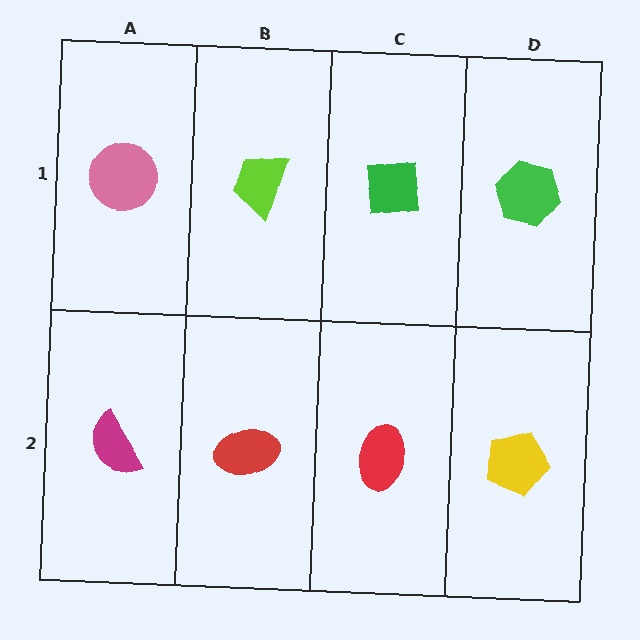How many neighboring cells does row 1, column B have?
3.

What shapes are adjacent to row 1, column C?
A red ellipse (row 2, column C), a lime trapezoid (row 1, column B), a green hexagon (row 1, column D).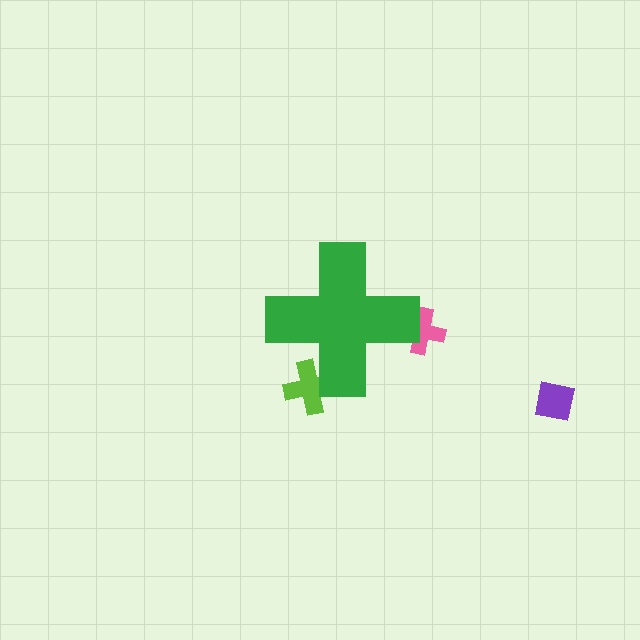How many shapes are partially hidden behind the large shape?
2 shapes are partially hidden.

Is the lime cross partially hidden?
Yes, the lime cross is partially hidden behind the green cross.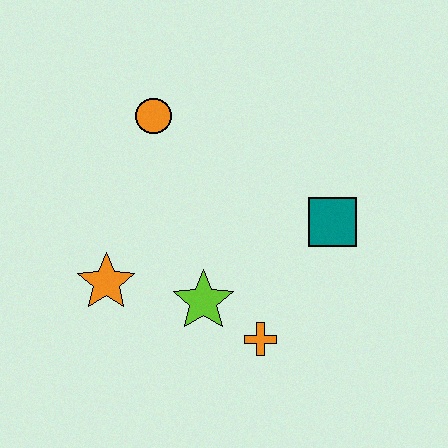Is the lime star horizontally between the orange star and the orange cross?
Yes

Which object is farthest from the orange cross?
The orange circle is farthest from the orange cross.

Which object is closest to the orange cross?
The lime star is closest to the orange cross.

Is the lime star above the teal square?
No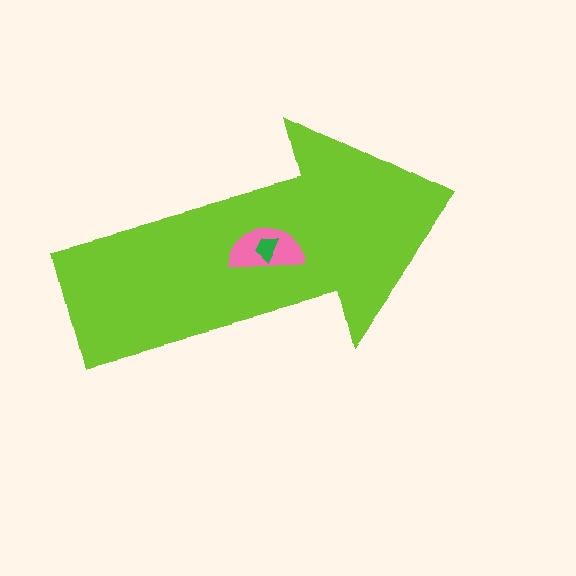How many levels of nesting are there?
3.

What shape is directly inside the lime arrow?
The pink semicircle.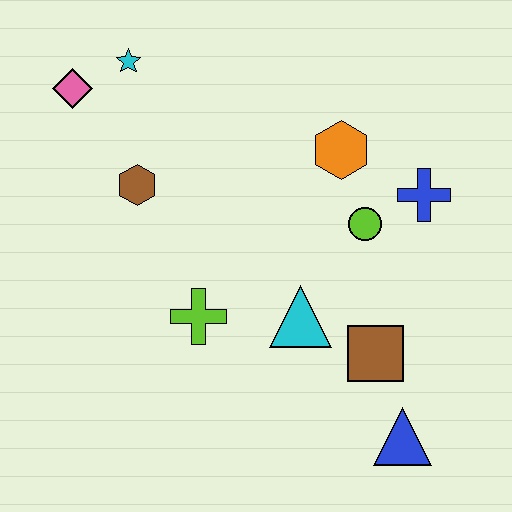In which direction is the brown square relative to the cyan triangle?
The brown square is to the right of the cyan triangle.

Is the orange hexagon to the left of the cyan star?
No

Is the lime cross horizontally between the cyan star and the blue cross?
Yes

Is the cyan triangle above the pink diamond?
No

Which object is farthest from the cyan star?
The blue triangle is farthest from the cyan star.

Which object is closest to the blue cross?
The lime circle is closest to the blue cross.